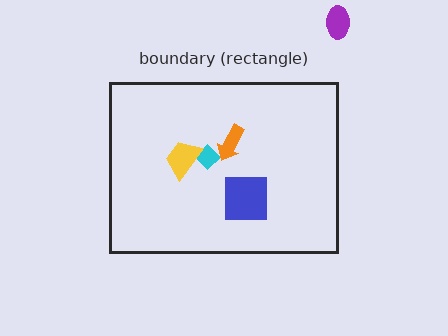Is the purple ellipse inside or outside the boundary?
Outside.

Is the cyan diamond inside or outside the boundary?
Inside.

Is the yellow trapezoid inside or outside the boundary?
Inside.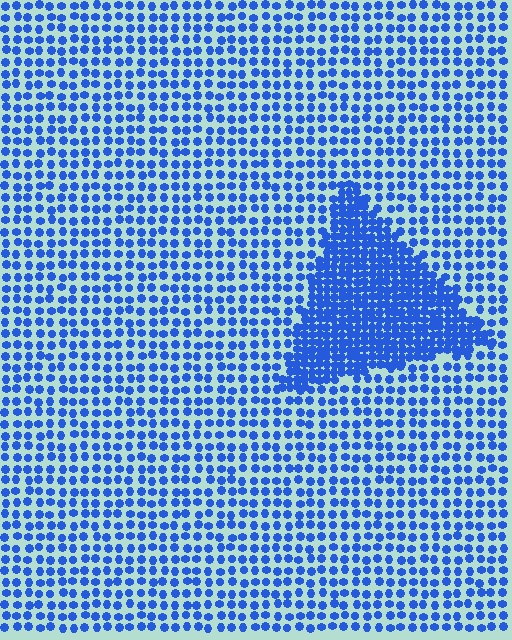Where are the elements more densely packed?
The elements are more densely packed inside the triangle boundary.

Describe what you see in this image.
The image contains small blue elements arranged at two different densities. A triangle-shaped region is visible where the elements are more densely packed than the surrounding area.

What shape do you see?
I see a triangle.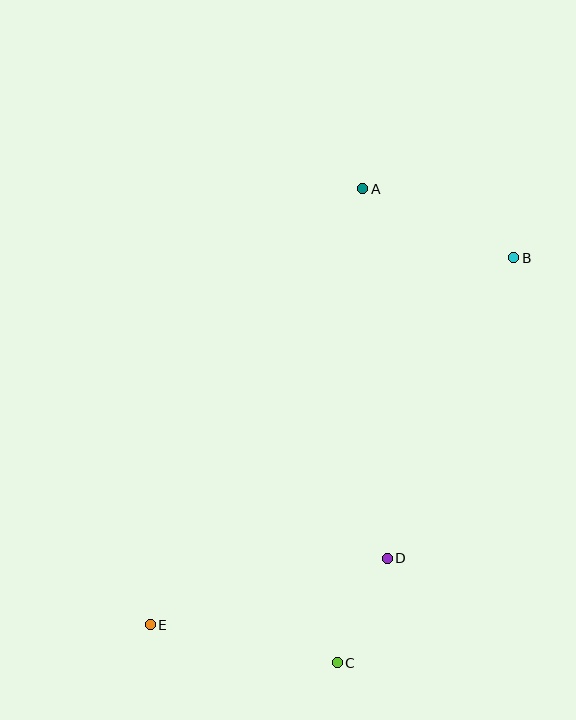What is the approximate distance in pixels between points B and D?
The distance between B and D is approximately 326 pixels.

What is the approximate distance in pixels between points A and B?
The distance between A and B is approximately 166 pixels.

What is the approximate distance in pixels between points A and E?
The distance between A and E is approximately 485 pixels.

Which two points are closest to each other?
Points C and D are closest to each other.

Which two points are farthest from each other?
Points B and E are farthest from each other.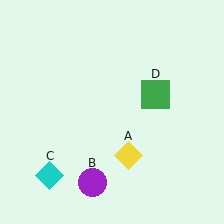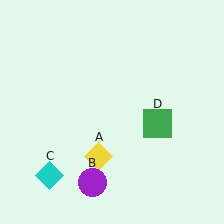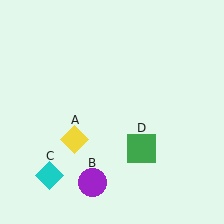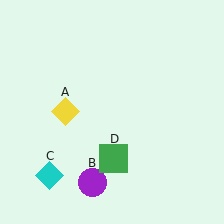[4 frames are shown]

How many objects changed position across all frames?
2 objects changed position: yellow diamond (object A), green square (object D).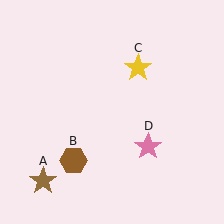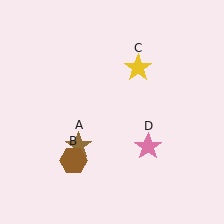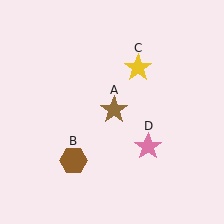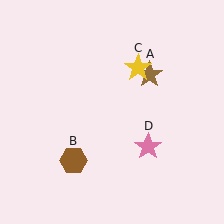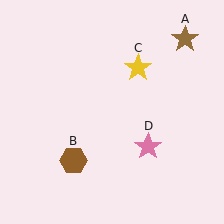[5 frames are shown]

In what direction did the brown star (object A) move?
The brown star (object A) moved up and to the right.